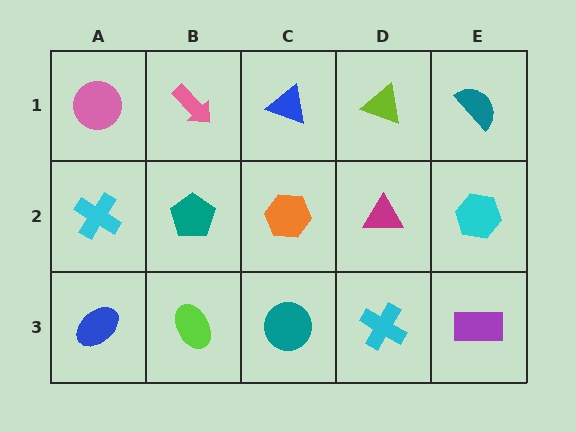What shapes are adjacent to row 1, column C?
An orange hexagon (row 2, column C), a pink arrow (row 1, column B), a lime triangle (row 1, column D).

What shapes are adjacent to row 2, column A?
A pink circle (row 1, column A), a blue ellipse (row 3, column A), a teal pentagon (row 2, column B).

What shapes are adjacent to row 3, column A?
A cyan cross (row 2, column A), a lime ellipse (row 3, column B).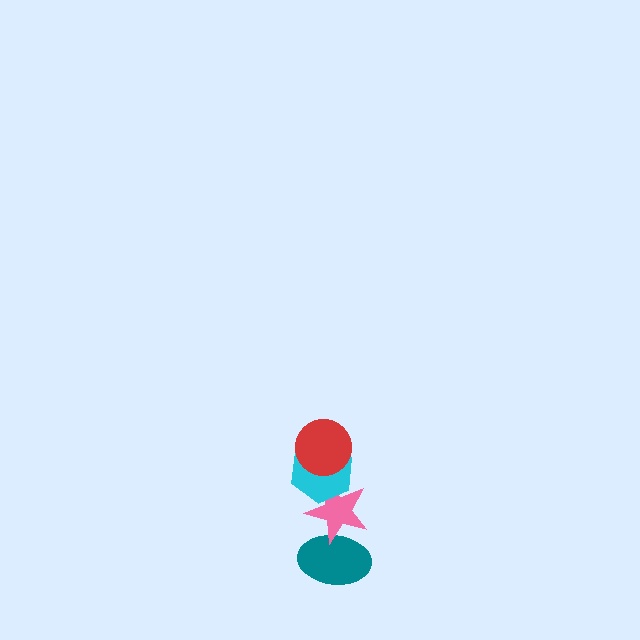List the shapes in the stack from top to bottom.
From top to bottom: the red circle, the cyan hexagon, the pink star, the teal ellipse.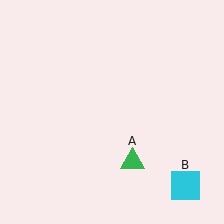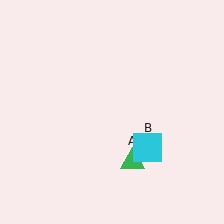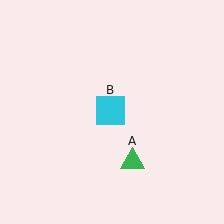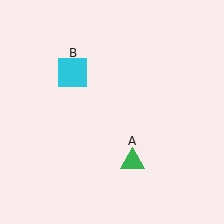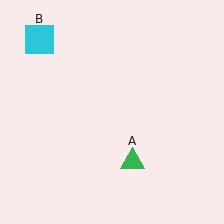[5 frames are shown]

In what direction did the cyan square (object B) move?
The cyan square (object B) moved up and to the left.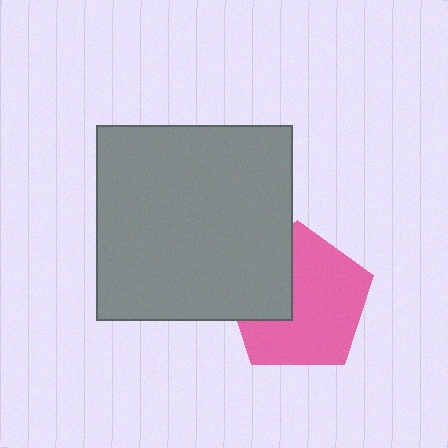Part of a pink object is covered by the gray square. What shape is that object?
It is a pentagon.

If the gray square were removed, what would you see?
You would see the complete pink pentagon.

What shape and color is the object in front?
The object in front is a gray square.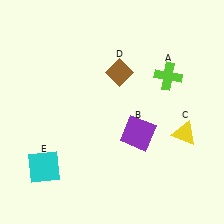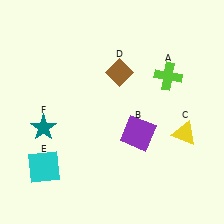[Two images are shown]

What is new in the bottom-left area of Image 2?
A teal star (F) was added in the bottom-left area of Image 2.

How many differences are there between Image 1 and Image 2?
There is 1 difference between the two images.